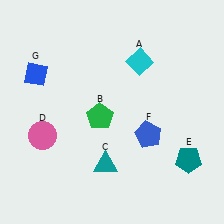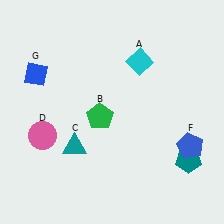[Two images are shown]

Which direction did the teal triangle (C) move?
The teal triangle (C) moved left.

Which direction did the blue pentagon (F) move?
The blue pentagon (F) moved right.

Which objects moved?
The objects that moved are: the teal triangle (C), the blue pentagon (F).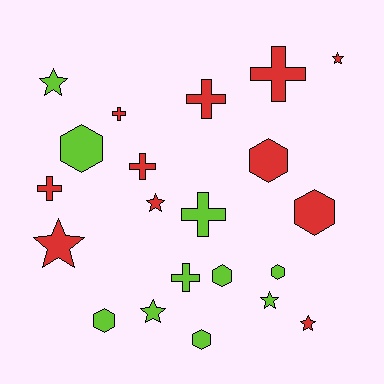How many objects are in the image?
There are 21 objects.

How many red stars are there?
There are 4 red stars.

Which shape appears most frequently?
Star, with 7 objects.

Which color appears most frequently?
Red, with 11 objects.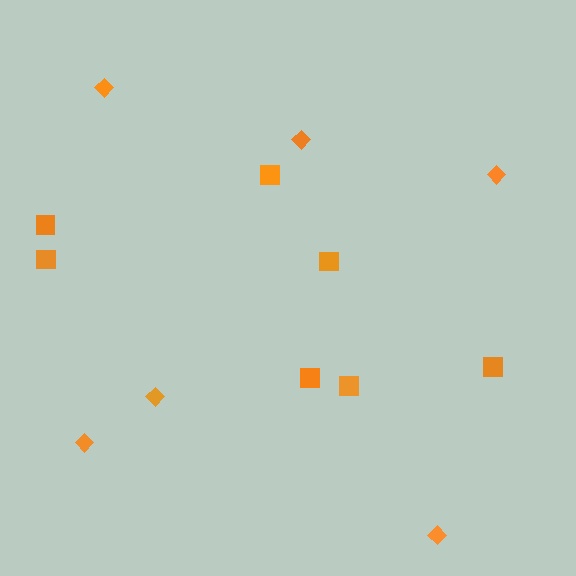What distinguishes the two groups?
There are 2 groups: one group of squares (7) and one group of diamonds (6).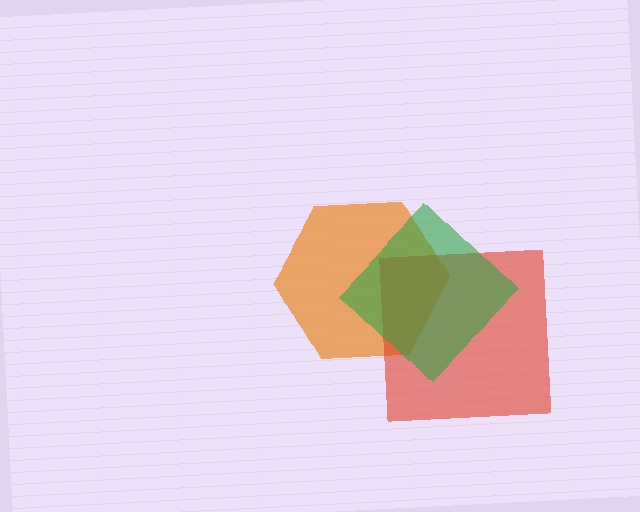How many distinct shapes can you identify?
There are 3 distinct shapes: an orange hexagon, a red square, a green diamond.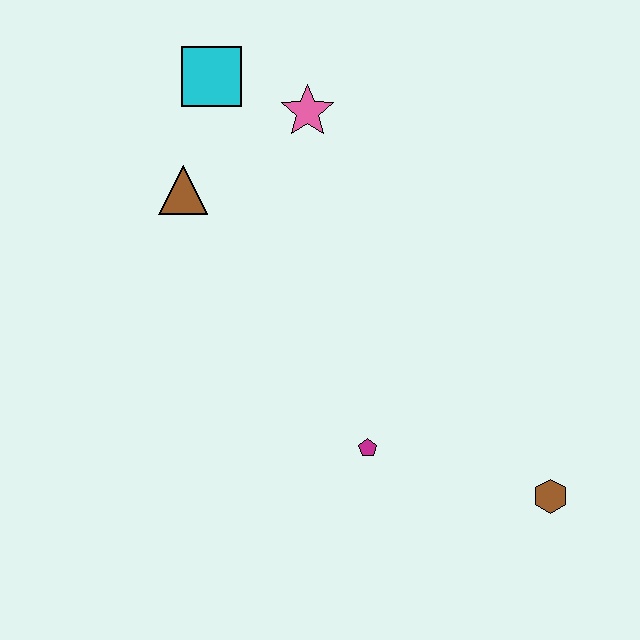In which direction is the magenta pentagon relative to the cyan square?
The magenta pentagon is below the cyan square.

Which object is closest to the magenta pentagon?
The brown hexagon is closest to the magenta pentagon.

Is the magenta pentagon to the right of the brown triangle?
Yes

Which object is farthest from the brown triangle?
The brown hexagon is farthest from the brown triangle.